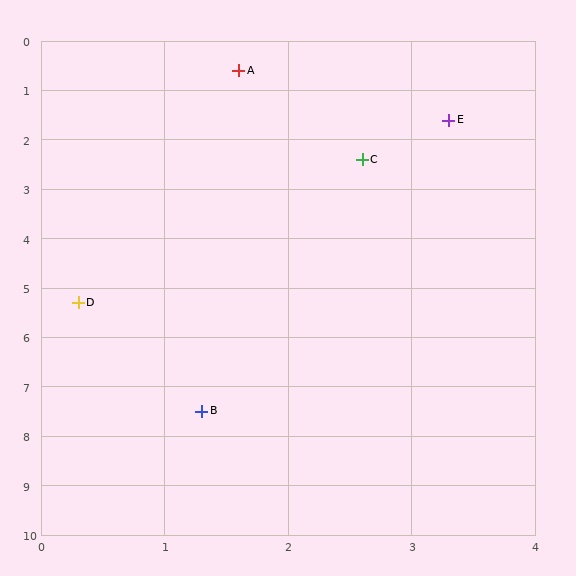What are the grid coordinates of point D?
Point D is at approximately (0.3, 5.3).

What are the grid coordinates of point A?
Point A is at approximately (1.6, 0.6).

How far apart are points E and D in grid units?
Points E and D are about 4.8 grid units apart.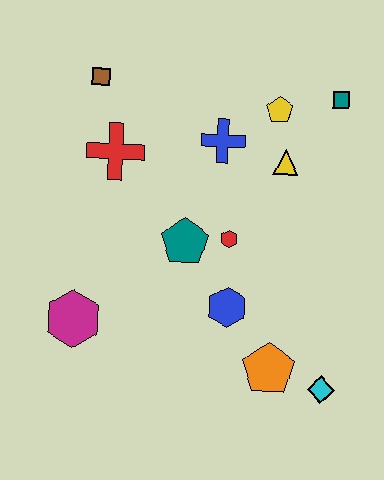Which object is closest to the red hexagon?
The teal pentagon is closest to the red hexagon.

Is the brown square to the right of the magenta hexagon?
Yes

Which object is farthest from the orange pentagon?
The brown square is farthest from the orange pentagon.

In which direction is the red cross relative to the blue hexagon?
The red cross is above the blue hexagon.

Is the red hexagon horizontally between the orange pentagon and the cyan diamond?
No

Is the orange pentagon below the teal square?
Yes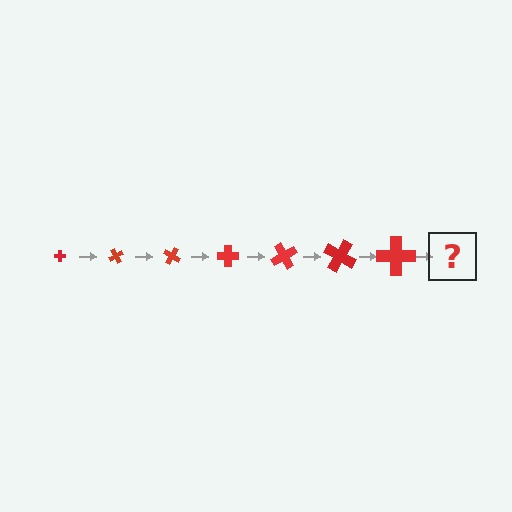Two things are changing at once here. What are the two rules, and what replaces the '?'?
The two rules are that the cross grows larger each step and it rotates 60 degrees each step. The '?' should be a cross, larger than the previous one and rotated 420 degrees from the start.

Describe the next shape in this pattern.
It should be a cross, larger than the previous one and rotated 420 degrees from the start.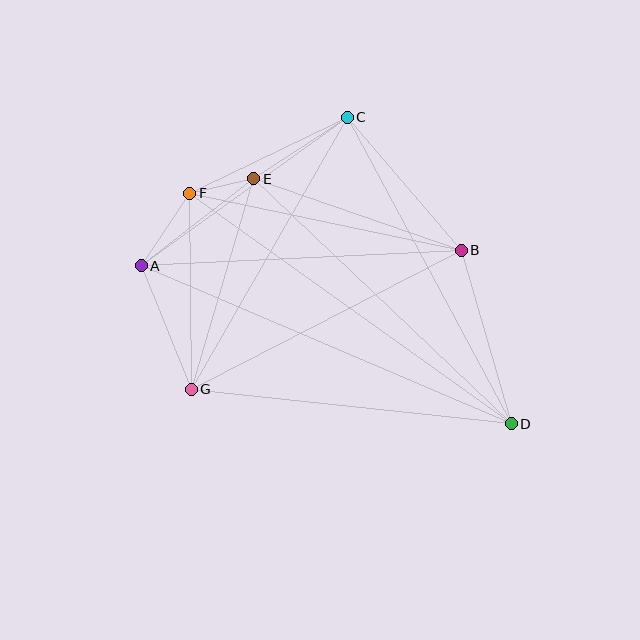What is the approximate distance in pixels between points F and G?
The distance between F and G is approximately 196 pixels.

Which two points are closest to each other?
Points E and F are closest to each other.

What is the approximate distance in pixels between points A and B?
The distance between A and B is approximately 320 pixels.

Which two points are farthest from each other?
Points A and D are farthest from each other.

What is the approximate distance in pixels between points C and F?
The distance between C and F is approximately 175 pixels.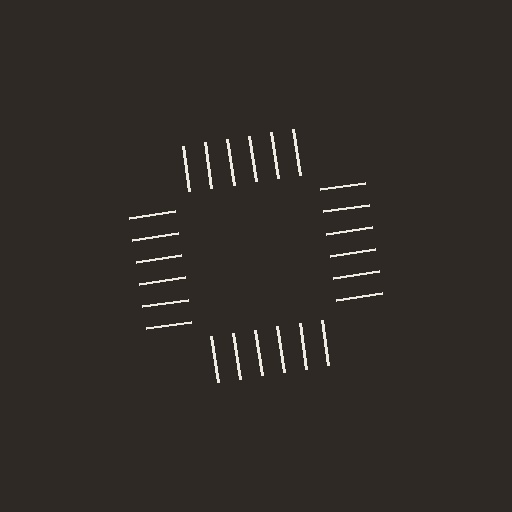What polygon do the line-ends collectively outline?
An illusory square — the line segments terminate on its edges but no continuous stroke is drawn.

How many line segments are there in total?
24 — 6 along each of the 4 edges.